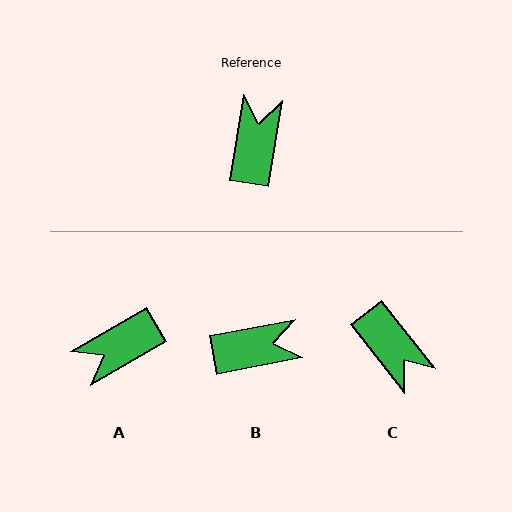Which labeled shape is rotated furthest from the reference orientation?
C, about 132 degrees away.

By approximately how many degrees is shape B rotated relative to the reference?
Approximately 70 degrees clockwise.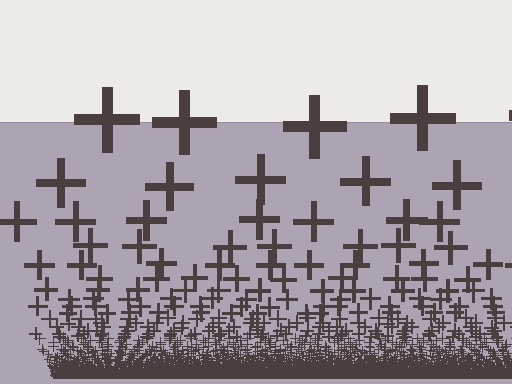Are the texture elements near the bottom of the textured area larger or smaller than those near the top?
Smaller. The gradient is inverted — elements near the bottom are smaller and denser.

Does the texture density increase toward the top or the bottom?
Density increases toward the bottom.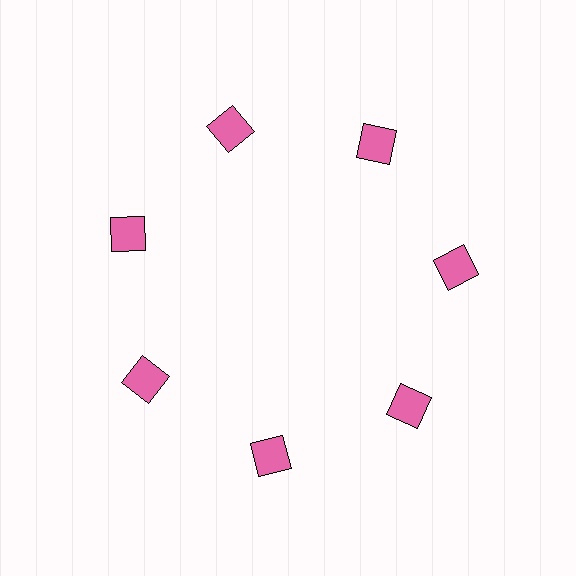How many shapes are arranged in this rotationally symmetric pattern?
There are 7 shapes, arranged in 7 groups of 1.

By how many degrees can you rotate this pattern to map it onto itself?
The pattern maps onto itself every 51 degrees of rotation.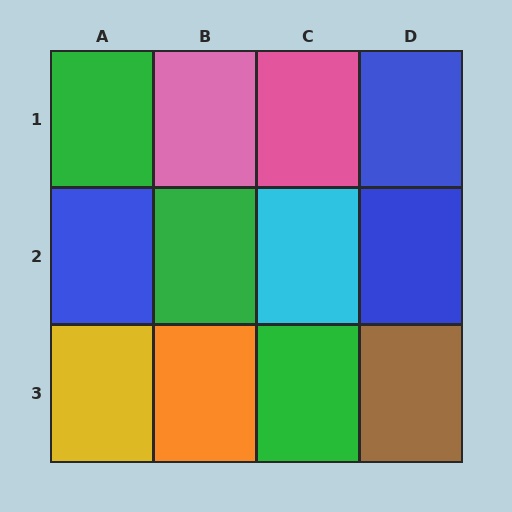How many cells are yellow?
1 cell is yellow.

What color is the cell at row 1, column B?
Pink.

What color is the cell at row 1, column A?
Green.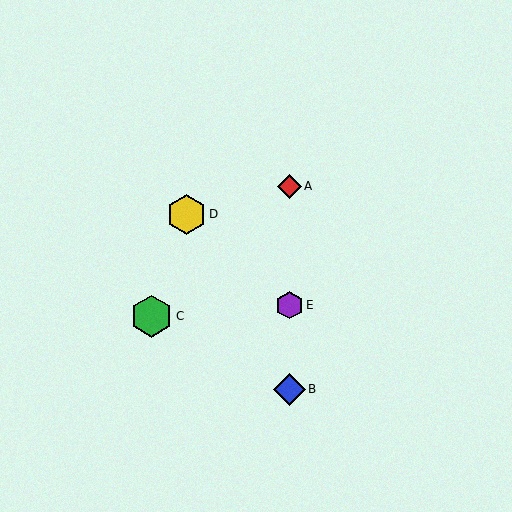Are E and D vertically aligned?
No, E is at x≈289 and D is at x≈186.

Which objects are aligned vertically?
Objects A, B, E are aligned vertically.